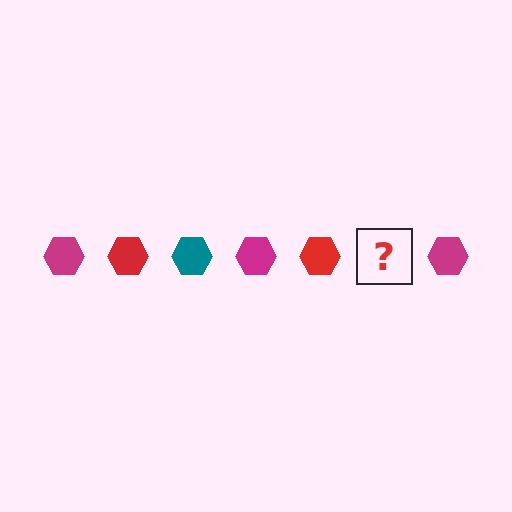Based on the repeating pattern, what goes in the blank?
The blank should be a teal hexagon.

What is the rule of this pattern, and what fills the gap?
The rule is that the pattern cycles through magenta, red, teal hexagons. The gap should be filled with a teal hexagon.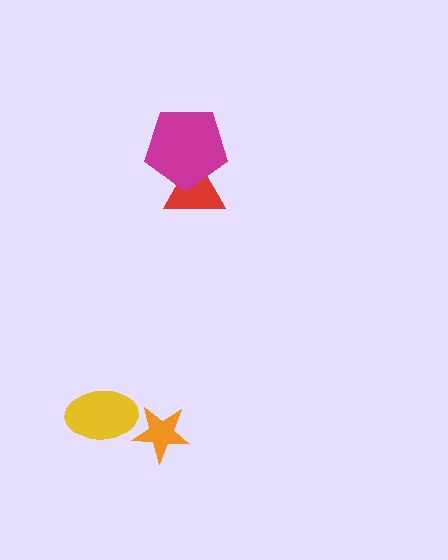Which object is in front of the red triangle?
The magenta pentagon is in front of the red triangle.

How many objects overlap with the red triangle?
1 object overlaps with the red triangle.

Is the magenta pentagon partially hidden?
No, no other shape covers it.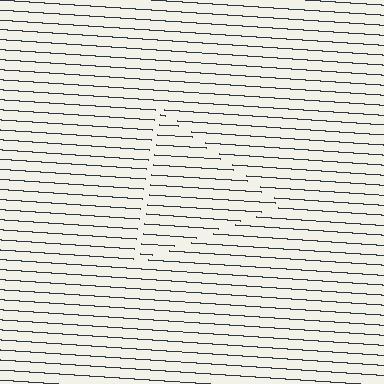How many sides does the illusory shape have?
3 sides — the line-ends trace a triangle.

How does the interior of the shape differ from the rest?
The interior of the shape contains the same grating, shifted by half a period — the contour is defined by the phase discontinuity where line-ends from the inner and outer gratings abut.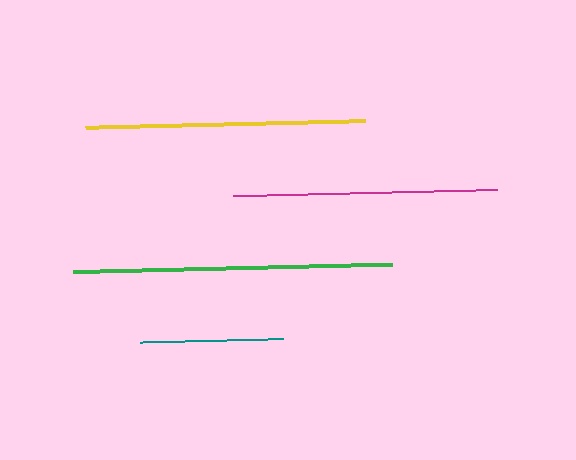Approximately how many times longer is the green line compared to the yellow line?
The green line is approximately 1.1 times the length of the yellow line.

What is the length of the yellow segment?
The yellow segment is approximately 280 pixels long.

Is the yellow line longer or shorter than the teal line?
The yellow line is longer than the teal line.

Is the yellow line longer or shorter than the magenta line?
The yellow line is longer than the magenta line.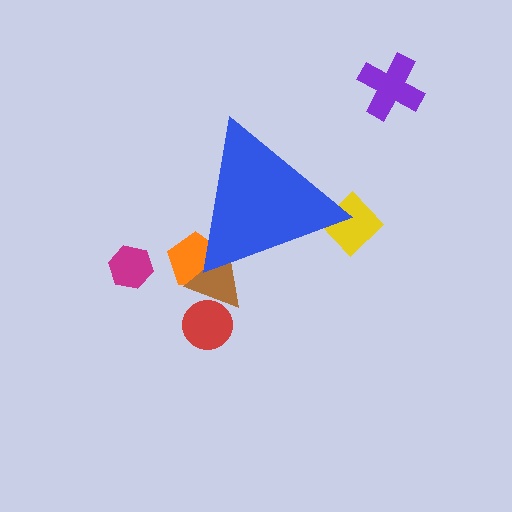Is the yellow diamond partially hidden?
Yes, the yellow diamond is partially hidden behind the blue triangle.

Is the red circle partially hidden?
No, the red circle is fully visible.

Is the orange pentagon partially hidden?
Yes, the orange pentagon is partially hidden behind the blue triangle.